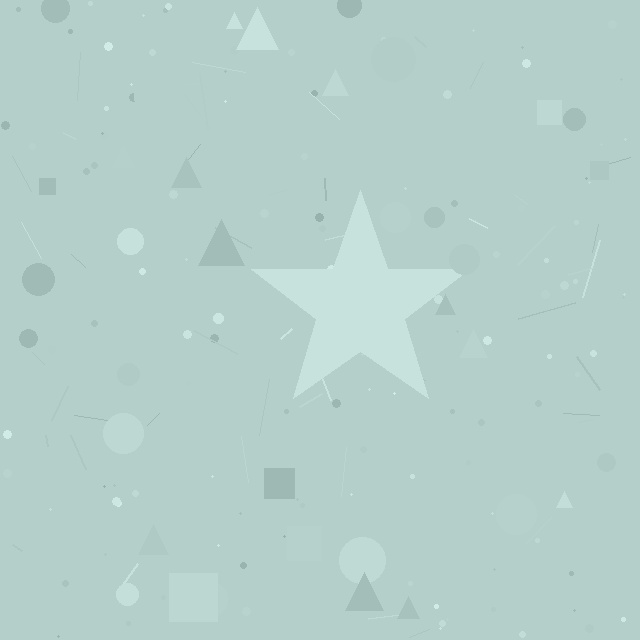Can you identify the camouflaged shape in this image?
The camouflaged shape is a star.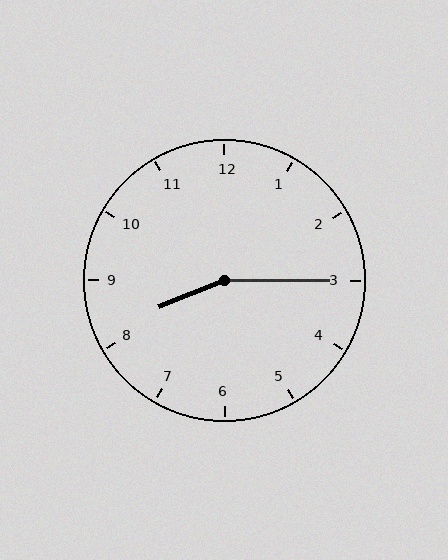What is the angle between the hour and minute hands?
Approximately 158 degrees.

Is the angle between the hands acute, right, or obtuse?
It is obtuse.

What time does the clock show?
8:15.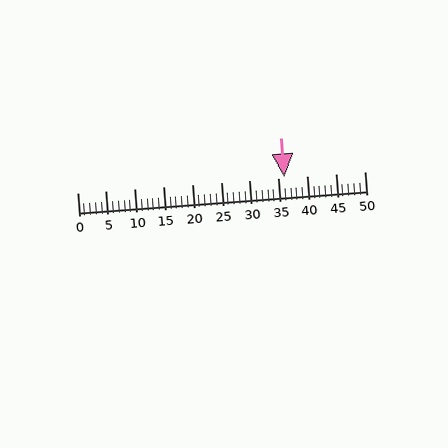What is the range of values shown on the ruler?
The ruler shows values from 0 to 50.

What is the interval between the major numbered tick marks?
The major tick marks are spaced 5 units apart.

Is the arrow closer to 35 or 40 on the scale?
The arrow is closer to 35.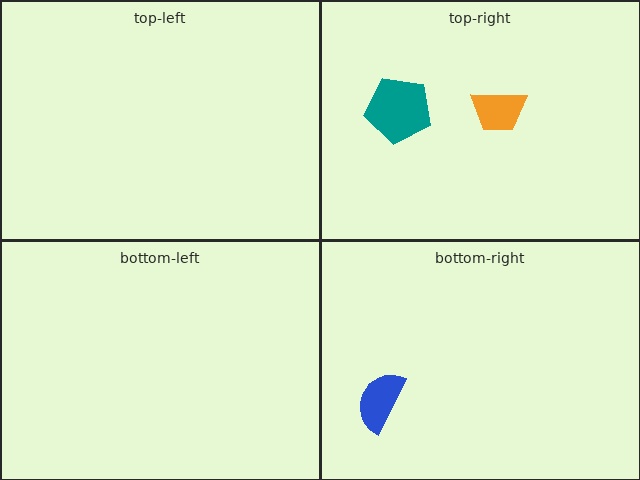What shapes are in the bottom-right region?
The blue semicircle.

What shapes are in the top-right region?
The orange trapezoid, the teal pentagon.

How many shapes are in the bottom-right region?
1.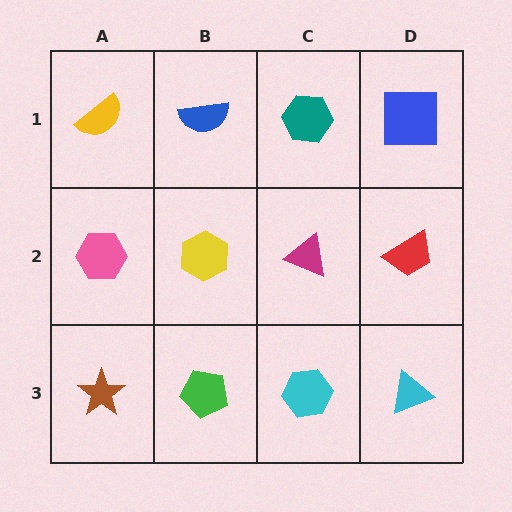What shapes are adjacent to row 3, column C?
A magenta triangle (row 2, column C), a green pentagon (row 3, column B), a cyan triangle (row 3, column D).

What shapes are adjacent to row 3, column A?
A pink hexagon (row 2, column A), a green pentagon (row 3, column B).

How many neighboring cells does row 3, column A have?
2.